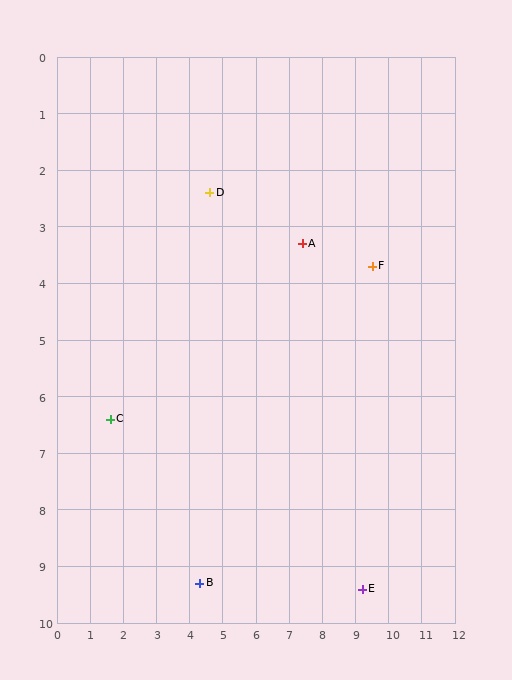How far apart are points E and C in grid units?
Points E and C are about 8.2 grid units apart.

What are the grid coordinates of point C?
Point C is at approximately (1.6, 6.4).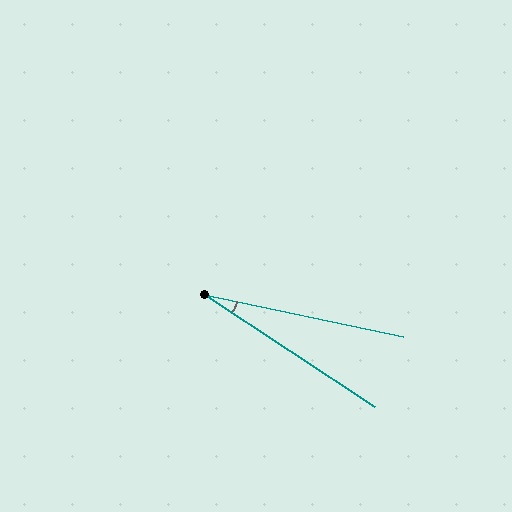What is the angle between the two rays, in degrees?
Approximately 22 degrees.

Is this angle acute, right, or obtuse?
It is acute.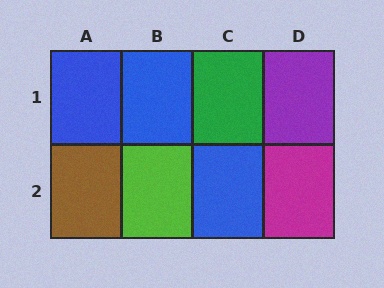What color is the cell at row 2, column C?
Blue.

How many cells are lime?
1 cell is lime.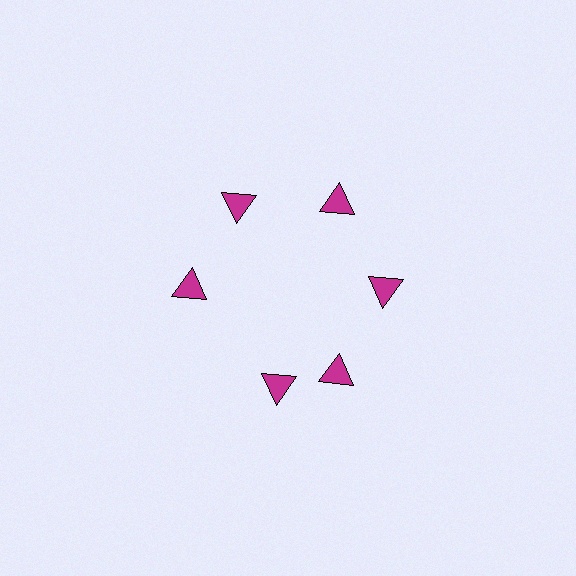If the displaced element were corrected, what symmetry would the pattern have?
It would have 6-fold rotational symmetry — the pattern would map onto itself every 60 degrees.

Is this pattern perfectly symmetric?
No. The 6 magenta triangles are arranged in a ring, but one element near the 7 o'clock position is rotated out of alignment along the ring, breaking the 6-fold rotational symmetry.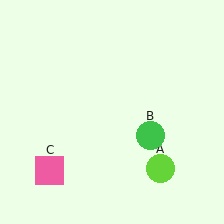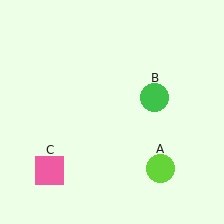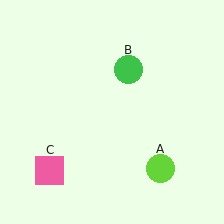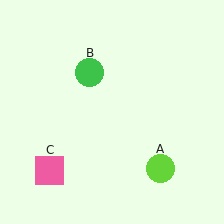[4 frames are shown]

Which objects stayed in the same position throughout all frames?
Lime circle (object A) and pink square (object C) remained stationary.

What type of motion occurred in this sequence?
The green circle (object B) rotated counterclockwise around the center of the scene.